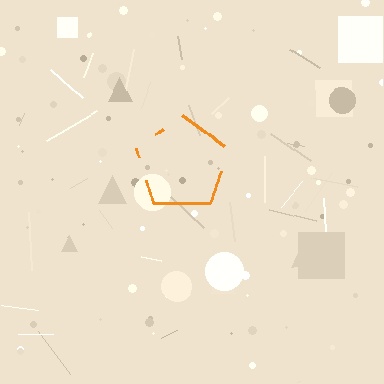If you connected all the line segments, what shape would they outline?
They would outline a pentagon.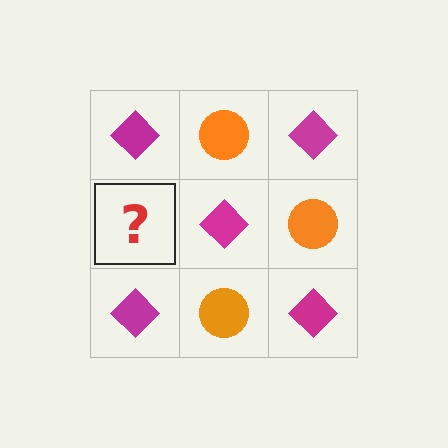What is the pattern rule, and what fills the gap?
The rule is that it alternates magenta diamond and orange circle in a checkerboard pattern. The gap should be filled with an orange circle.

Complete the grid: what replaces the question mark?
The question mark should be replaced with an orange circle.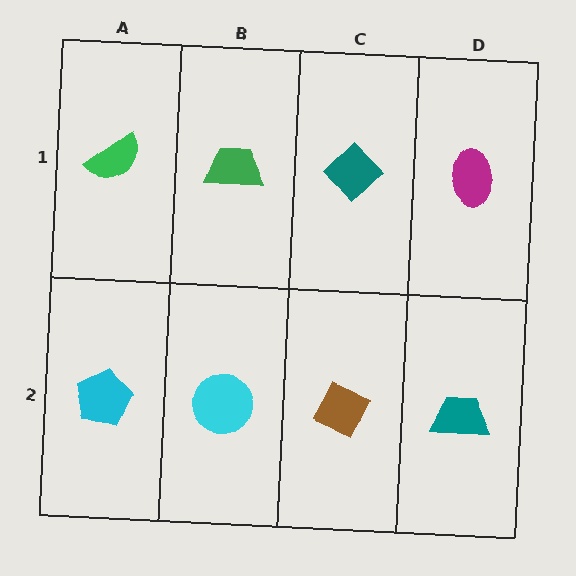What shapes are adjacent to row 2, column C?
A teal diamond (row 1, column C), a cyan circle (row 2, column B), a teal trapezoid (row 2, column D).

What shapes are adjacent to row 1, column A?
A cyan pentagon (row 2, column A), a green trapezoid (row 1, column B).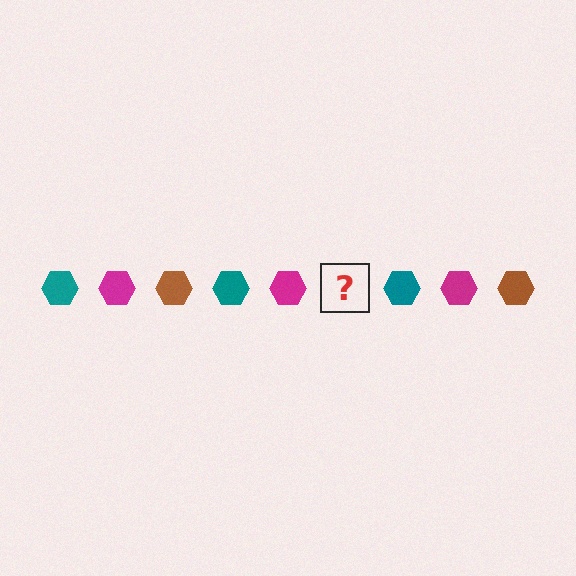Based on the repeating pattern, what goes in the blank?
The blank should be a brown hexagon.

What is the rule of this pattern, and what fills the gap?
The rule is that the pattern cycles through teal, magenta, brown hexagons. The gap should be filled with a brown hexagon.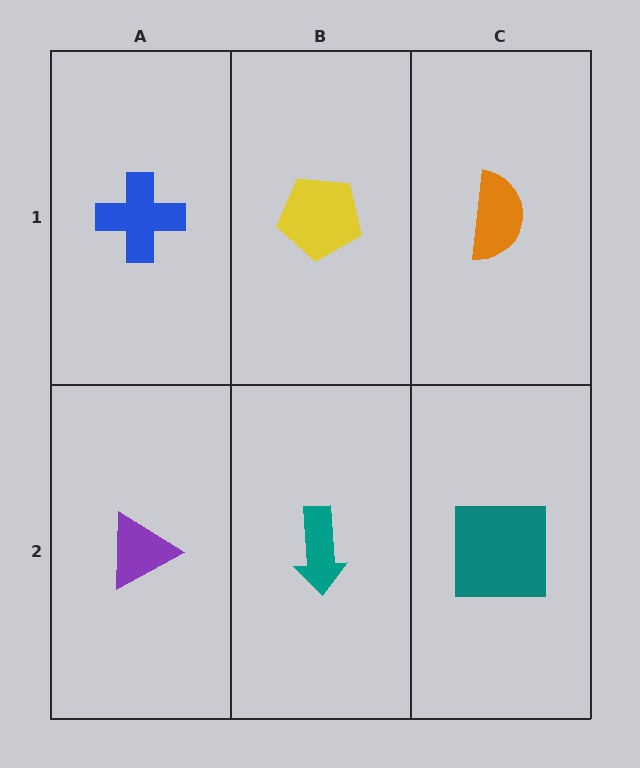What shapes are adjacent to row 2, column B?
A yellow pentagon (row 1, column B), a purple triangle (row 2, column A), a teal square (row 2, column C).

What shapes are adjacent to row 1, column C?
A teal square (row 2, column C), a yellow pentagon (row 1, column B).